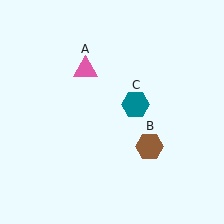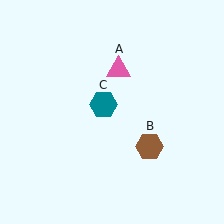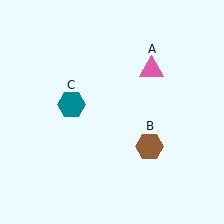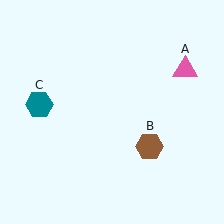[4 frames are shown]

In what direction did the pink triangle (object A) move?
The pink triangle (object A) moved right.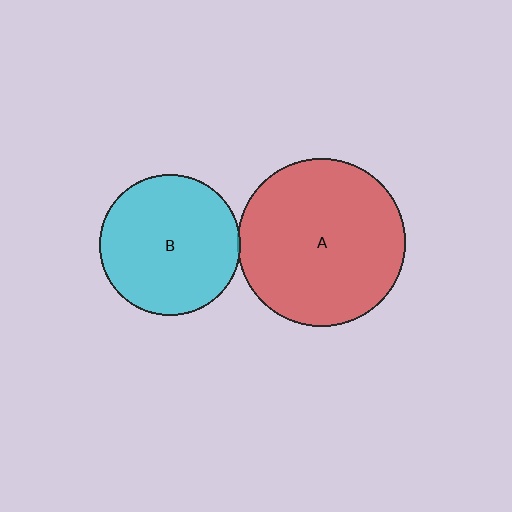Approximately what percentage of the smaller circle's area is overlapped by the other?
Approximately 5%.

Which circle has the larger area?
Circle A (red).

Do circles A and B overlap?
Yes.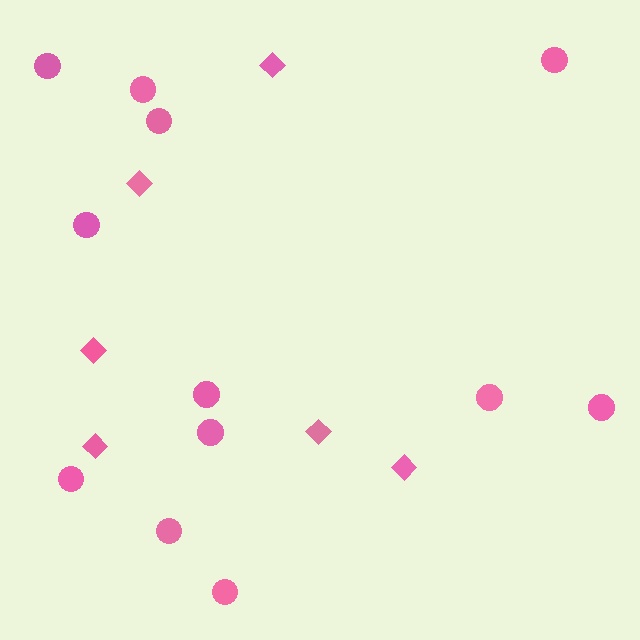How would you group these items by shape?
There are 2 groups: one group of diamonds (6) and one group of circles (12).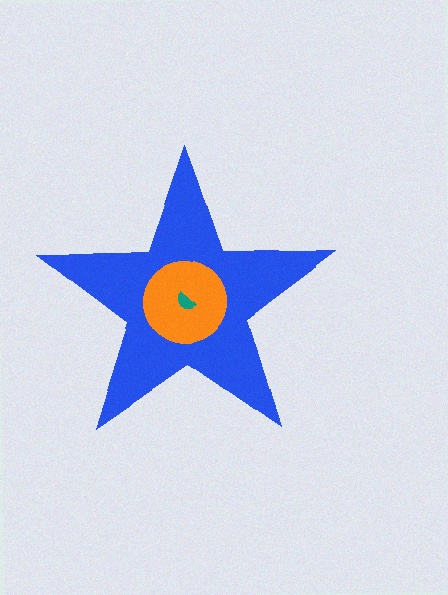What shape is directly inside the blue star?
The orange circle.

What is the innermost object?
The teal semicircle.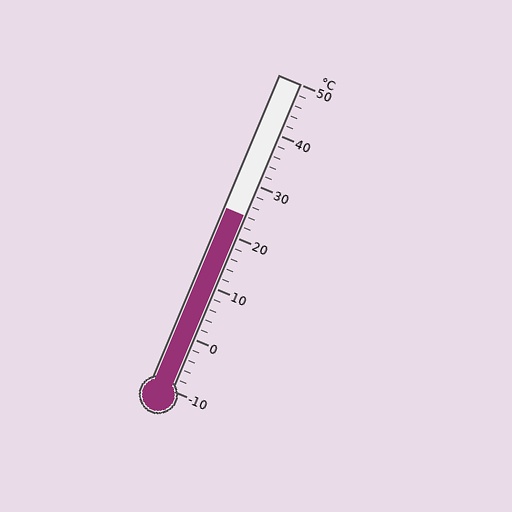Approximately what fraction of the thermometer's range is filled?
The thermometer is filled to approximately 55% of its range.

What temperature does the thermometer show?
The thermometer shows approximately 24°C.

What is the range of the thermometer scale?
The thermometer scale ranges from -10°C to 50°C.